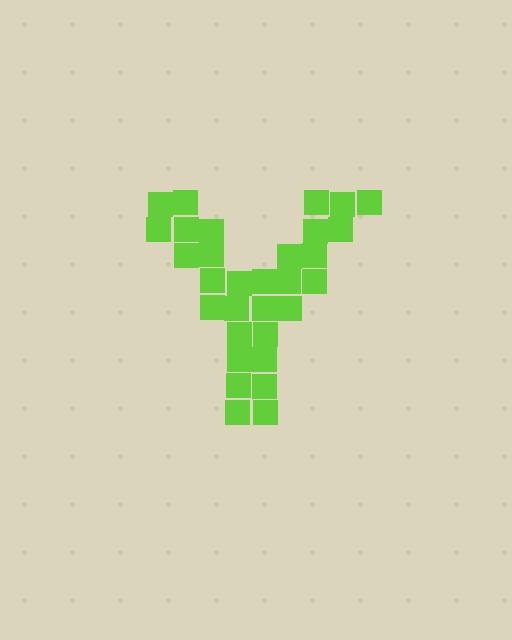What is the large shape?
The large shape is the letter Y.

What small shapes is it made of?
It is made of small squares.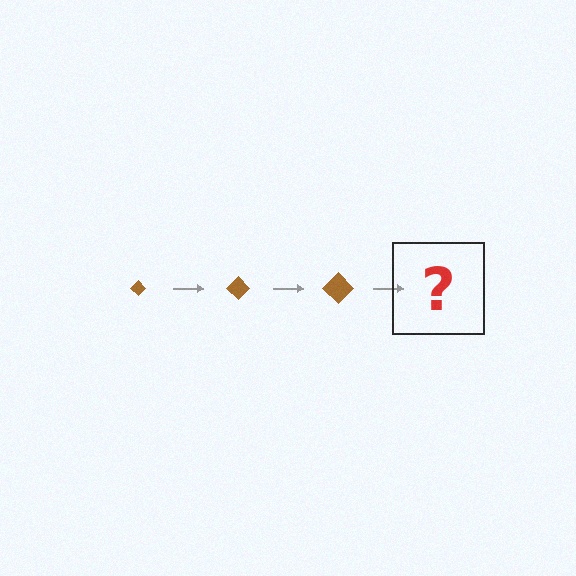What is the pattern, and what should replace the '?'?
The pattern is that the diamond gets progressively larger each step. The '?' should be a brown diamond, larger than the previous one.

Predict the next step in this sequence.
The next step is a brown diamond, larger than the previous one.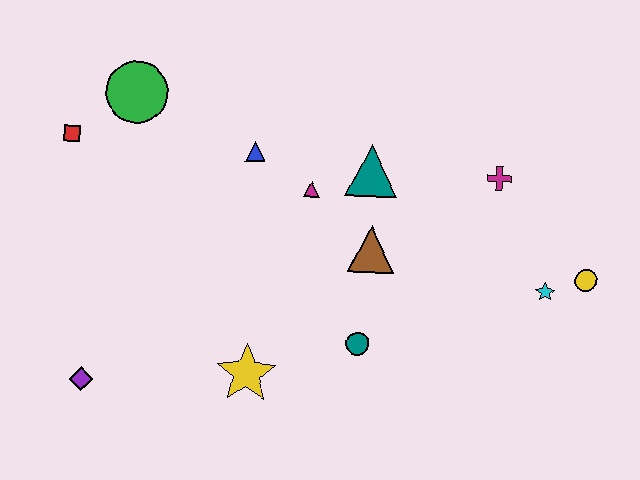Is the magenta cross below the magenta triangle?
No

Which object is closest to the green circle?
The red square is closest to the green circle.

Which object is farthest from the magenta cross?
The purple diamond is farthest from the magenta cross.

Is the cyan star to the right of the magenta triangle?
Yes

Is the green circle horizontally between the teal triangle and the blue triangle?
No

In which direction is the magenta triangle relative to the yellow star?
The magenta triangle is above the yellow star.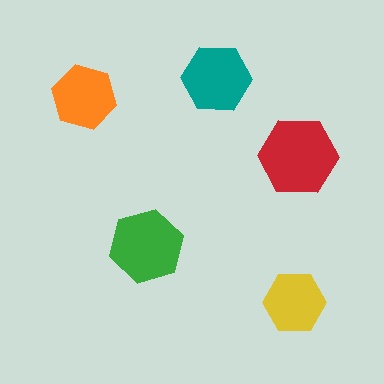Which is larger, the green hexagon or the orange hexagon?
The green one.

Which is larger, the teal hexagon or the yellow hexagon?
The teal one.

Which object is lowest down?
The yellow hexagon is bottommost.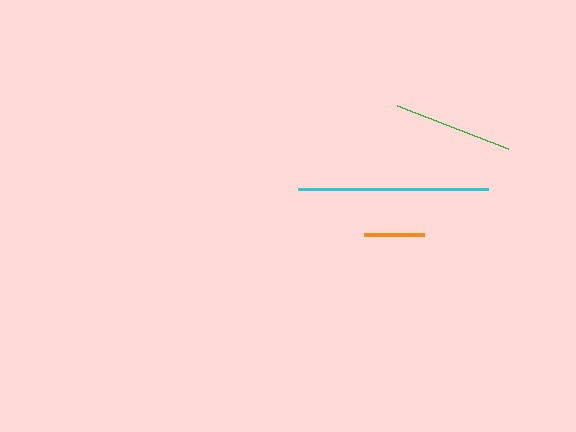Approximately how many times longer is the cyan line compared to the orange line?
The cyan line is approximately 3.2 times the length of the orange line.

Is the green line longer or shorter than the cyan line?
The cyan line is longer than the green line.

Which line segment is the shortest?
The orange line is the shortest at approximately 60 pixels.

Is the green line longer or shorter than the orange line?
The green line is longer than the orange line.